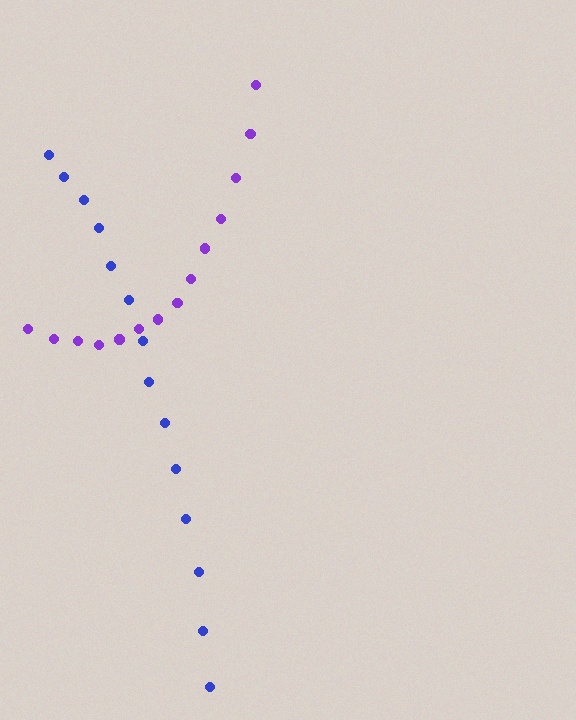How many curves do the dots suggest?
There are 2 distinct paths.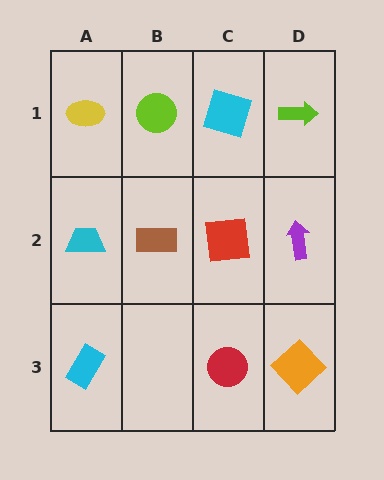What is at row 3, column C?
A red circle.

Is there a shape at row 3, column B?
No, that cell is empty.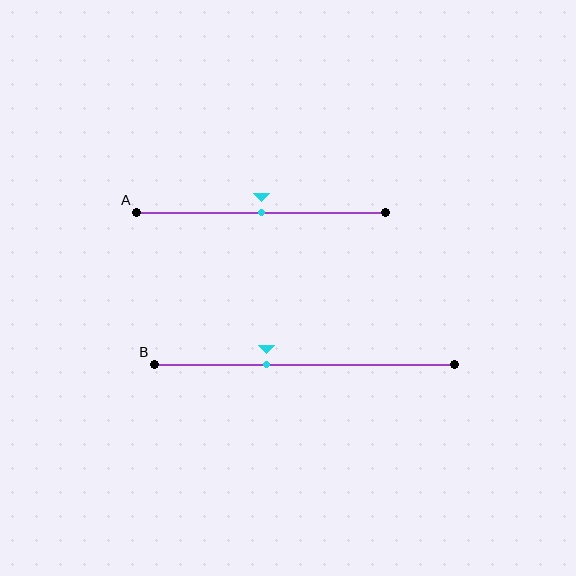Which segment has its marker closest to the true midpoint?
Segment A has its marker closest to the true midpoint.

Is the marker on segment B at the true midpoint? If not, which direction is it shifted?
No, the marker on segment B is shifted to the left by about 13% of the segment length.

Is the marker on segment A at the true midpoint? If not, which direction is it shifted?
Yes, the marker on segment A is at the true midpoint.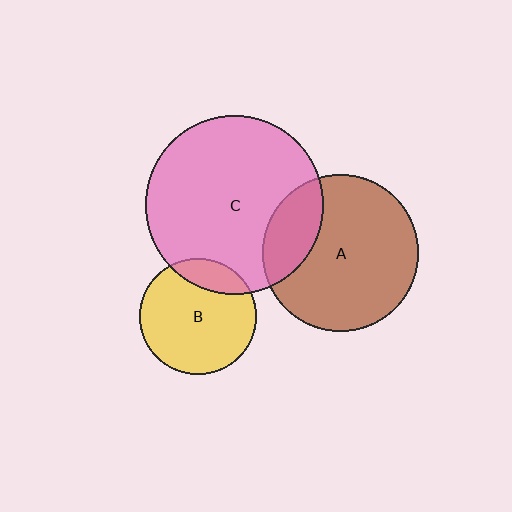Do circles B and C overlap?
Yes.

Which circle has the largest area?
Circle C (pink).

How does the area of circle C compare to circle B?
Approximately 2.4 times.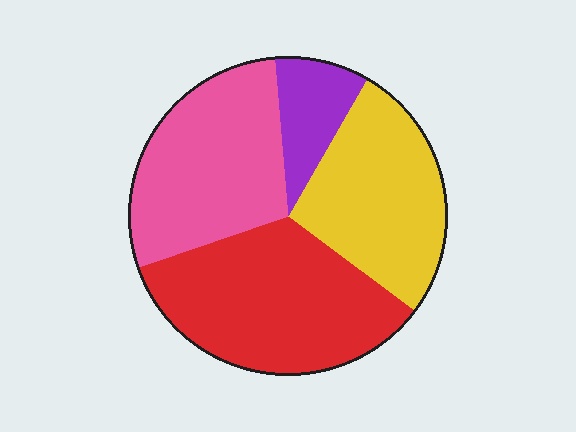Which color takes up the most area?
Red, at roughly 35%.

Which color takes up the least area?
Purple, at roughly 10%.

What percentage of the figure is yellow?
Yellow takes up about one quarter (1/4) of the figure.